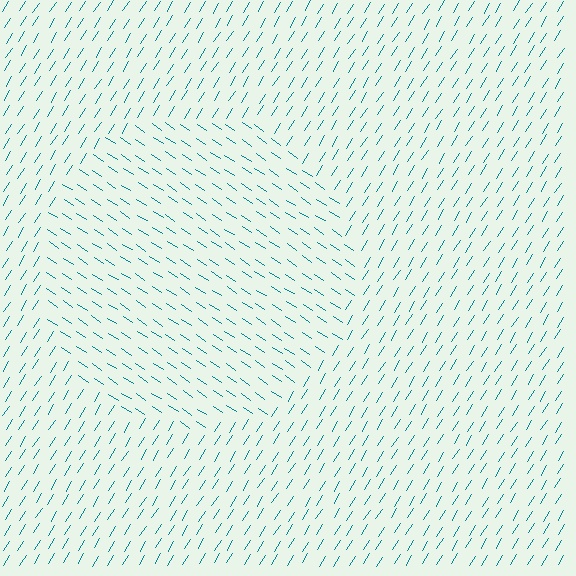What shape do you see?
I see a circle.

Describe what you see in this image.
The image is filled with small teal line segments. A circle region in the image has lines oriented differently from the surrounding lines, creating a visible texture boundary.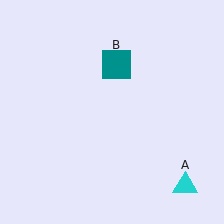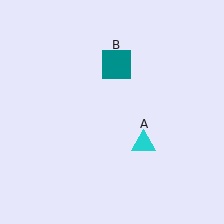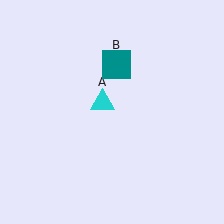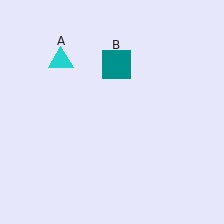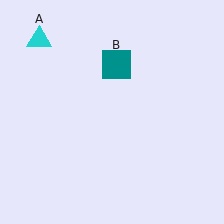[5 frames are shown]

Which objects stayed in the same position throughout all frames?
Teal square (object B) remained stationary.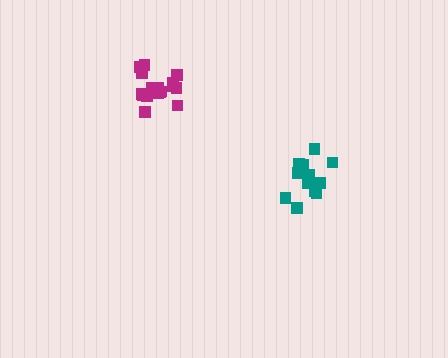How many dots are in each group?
Group 1: 18 dots, Group 2: 16 dots (34 total).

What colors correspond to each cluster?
The clusters are colored: magenta, teal.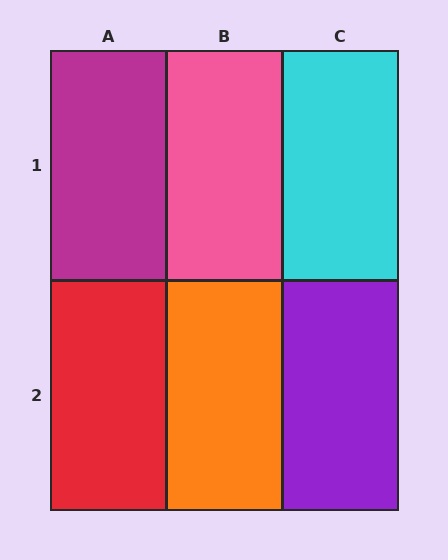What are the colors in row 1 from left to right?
Magenta, pink, cyan.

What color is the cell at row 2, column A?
Red.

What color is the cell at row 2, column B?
Orange.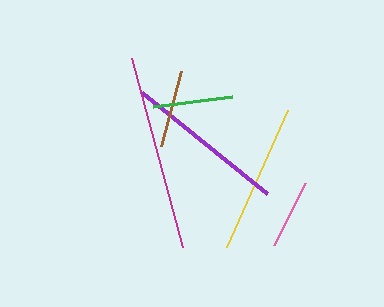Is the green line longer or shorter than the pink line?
The green line is longer than the pink line.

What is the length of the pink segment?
The pink segment is approximately 68 pixels long.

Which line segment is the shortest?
The pink line is the shortest at approximately 68 pixels.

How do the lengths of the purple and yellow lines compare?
The purple and yellow lines are approximately the same length.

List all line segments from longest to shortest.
From longest to shortest: magenta, purple, yellow, green, brown, pink.